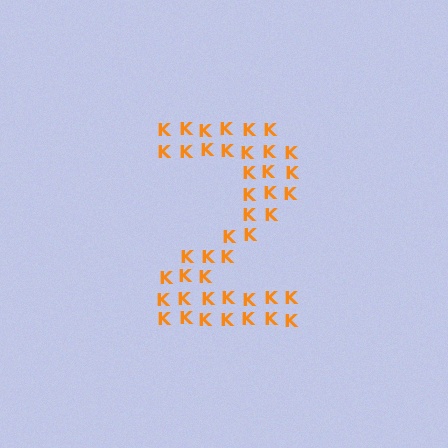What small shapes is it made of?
It is made of small letter K's.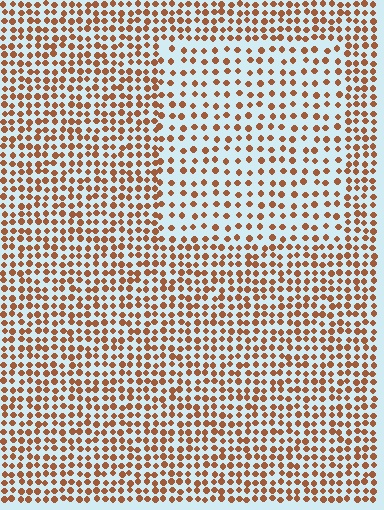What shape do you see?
I see a rectangle.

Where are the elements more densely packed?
The elements are more densely packed outside the rectangle boundary.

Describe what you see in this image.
The image contains small brown elements arranged at two different densities. A rectangle-shaped region is visible where the elements are less densely packed than the surrounding area.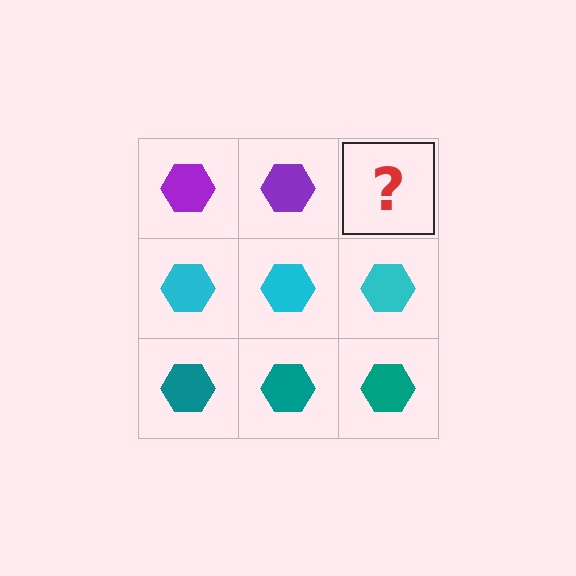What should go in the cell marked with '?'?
The missing cell should contain a purple hexagon.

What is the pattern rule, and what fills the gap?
The rule is that each row has a consistent color. The gap should be filled with a purple hexagon.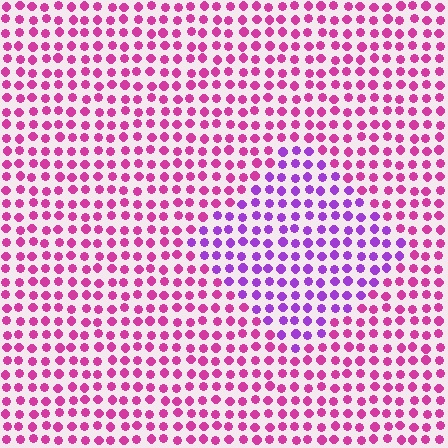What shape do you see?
I see a diamond.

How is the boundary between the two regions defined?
The boundary is defined purely by a slight shift in hue (about 39 degrees). Spacing, size, and orientation are identical on both sides.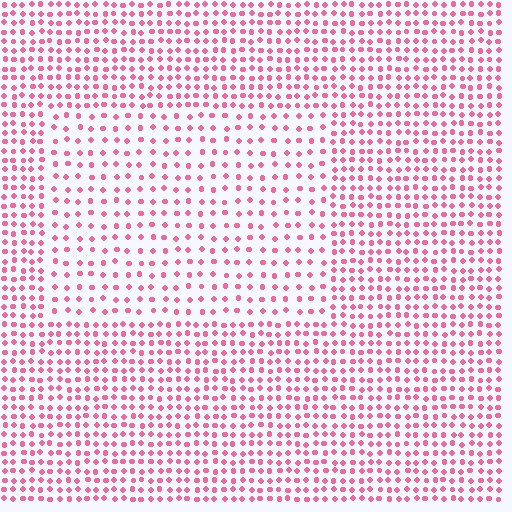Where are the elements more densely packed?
The elements are more densely packed outside the rectangle boundary.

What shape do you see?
I see a rectangle.